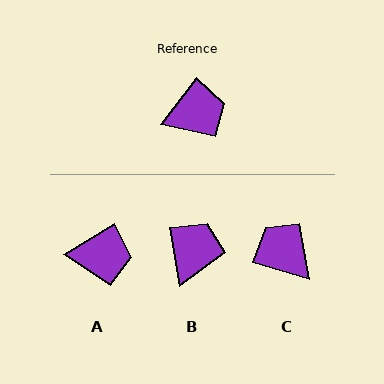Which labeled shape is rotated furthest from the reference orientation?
C, about 112 degrees away.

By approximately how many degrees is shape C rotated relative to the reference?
Approximately 112 degrees counter-clockwise.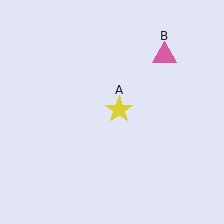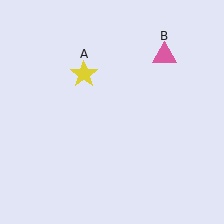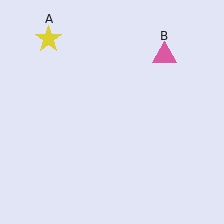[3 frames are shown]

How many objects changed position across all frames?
1 object changed position: yellow star (object A).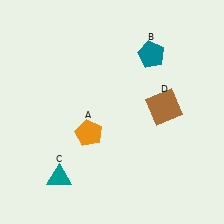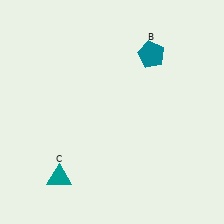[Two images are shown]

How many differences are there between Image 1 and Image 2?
There are 2 differences between the two images.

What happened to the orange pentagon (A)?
The orange pentagon (A) was removed in Image 2. It was in the bottom-left area of Image 1.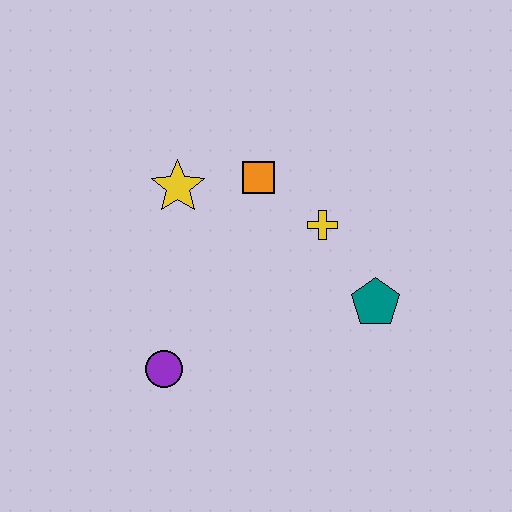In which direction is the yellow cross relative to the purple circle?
The yellow cross is to the right of the purple circle.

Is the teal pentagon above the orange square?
No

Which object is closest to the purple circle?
The yellow star is closest to the purple circle.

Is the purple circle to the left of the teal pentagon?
Yes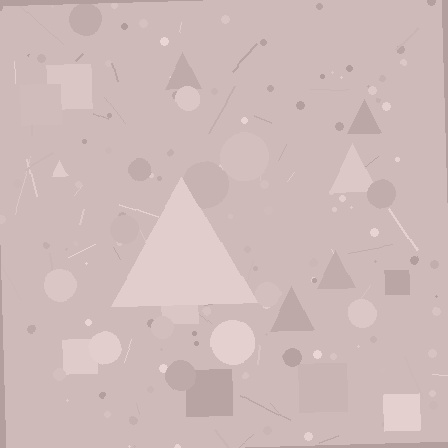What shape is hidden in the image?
A triangle is hidden in the image.